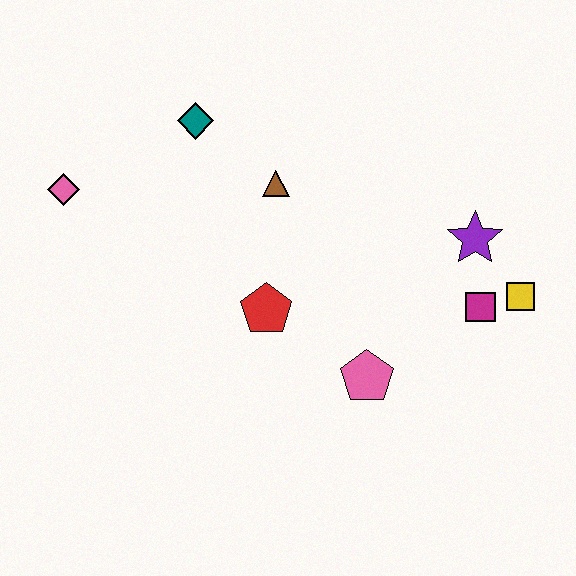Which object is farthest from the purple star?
The pink diamond is farthest from the purple star.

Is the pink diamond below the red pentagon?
No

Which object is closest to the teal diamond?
The brown triangle is closest to the teal diamond.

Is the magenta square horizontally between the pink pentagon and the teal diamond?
No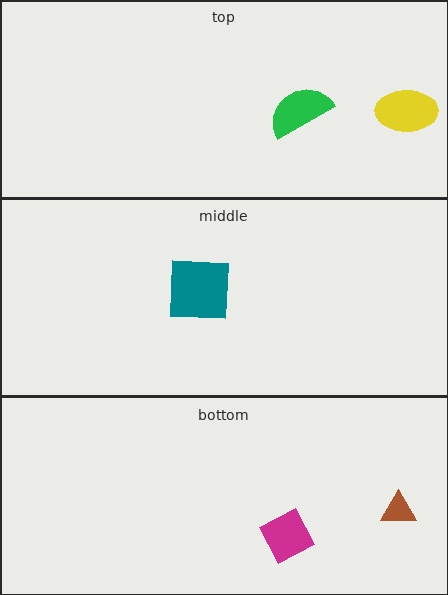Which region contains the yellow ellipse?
The top region.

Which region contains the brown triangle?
The bottom region.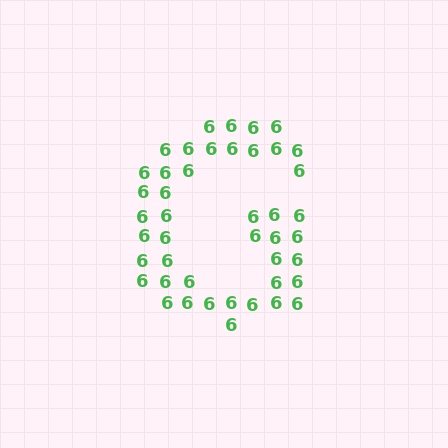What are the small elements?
The small elements are digit 6's.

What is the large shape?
The large shape is the letter G.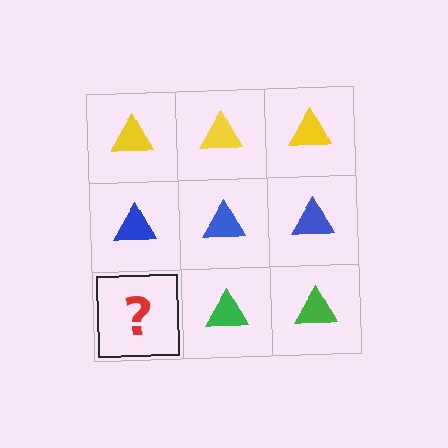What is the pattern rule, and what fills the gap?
The rule is that each row has a consistent color. The gap should be filled with a green triangle.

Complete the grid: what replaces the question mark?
The question mark should be replaced with a green triangle.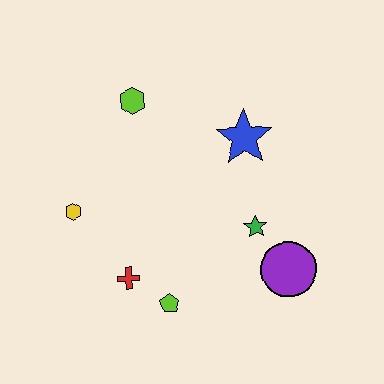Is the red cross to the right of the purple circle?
No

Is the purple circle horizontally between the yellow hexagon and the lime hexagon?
No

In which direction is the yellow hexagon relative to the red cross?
The yellow hexagon is above the red cross.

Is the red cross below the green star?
Yes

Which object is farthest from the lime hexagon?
The purple circle is farthest from the lime hexagon.